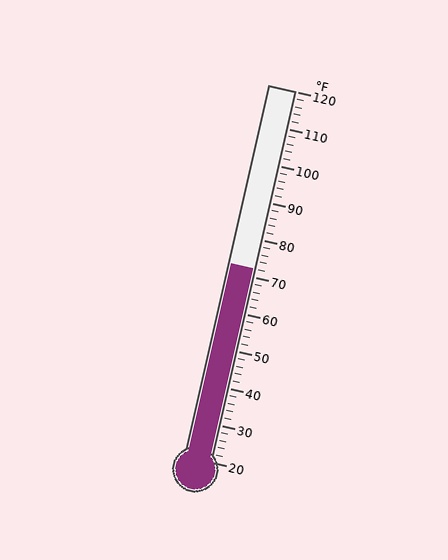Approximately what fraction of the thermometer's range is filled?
The thermometer is filled to approximately 50% of its range.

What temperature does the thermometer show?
The thermometer shows approximately 72°F.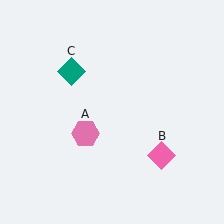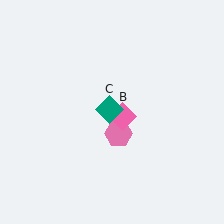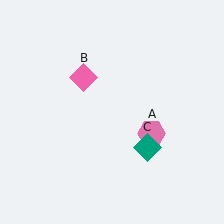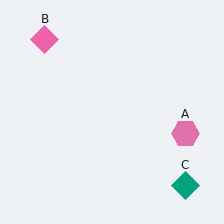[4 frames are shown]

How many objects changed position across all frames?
3 objects changed position: pink hexagon (object A), pink diamond (object B), teal diamond (object C).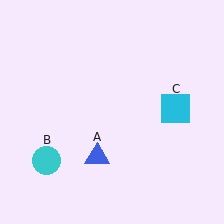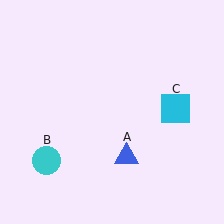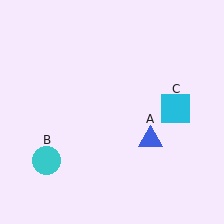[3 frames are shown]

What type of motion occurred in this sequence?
The blue triangle (object A) rotated counterclockwise around the center of the scene.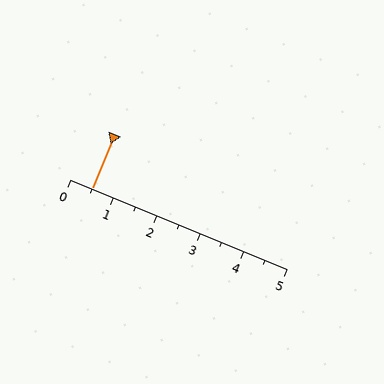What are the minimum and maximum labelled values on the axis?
The axis runs from 0 to 5.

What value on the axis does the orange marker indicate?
The marker indicates approximately 0.5.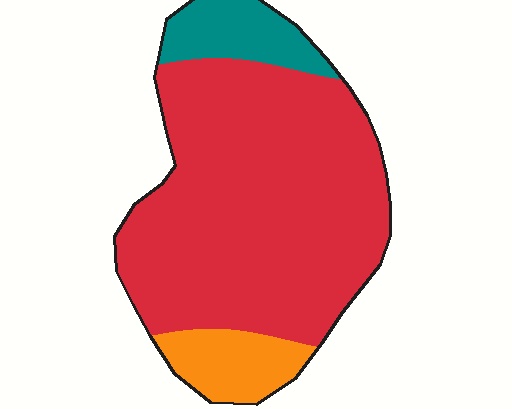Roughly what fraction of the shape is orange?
Orange takes up less than a quarter of the shape.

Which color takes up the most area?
Red, at roughly 80%.